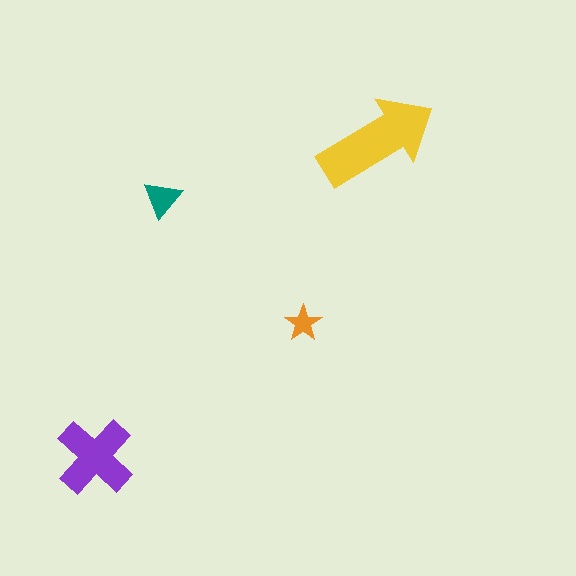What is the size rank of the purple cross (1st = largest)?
2nd.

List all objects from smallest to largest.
The orange star, the teal triangle, the purple cross, the yellow arrow.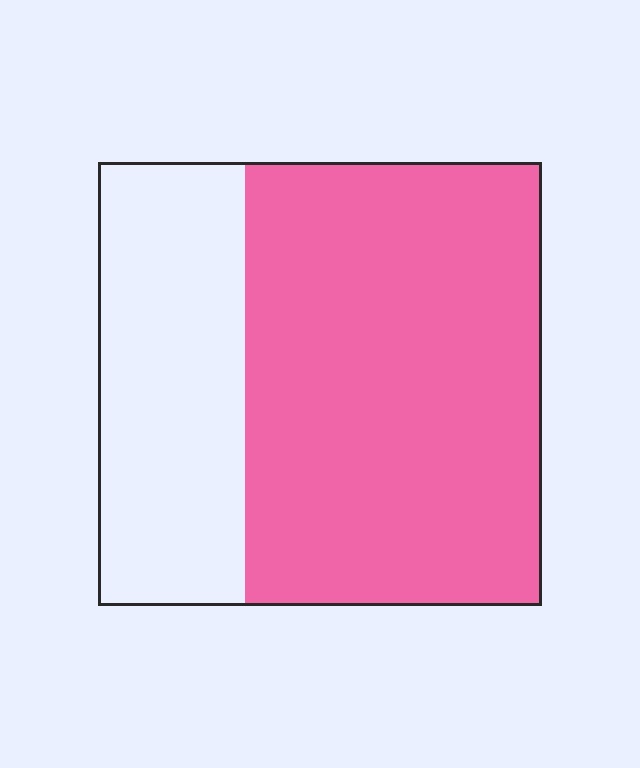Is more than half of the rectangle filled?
Yes.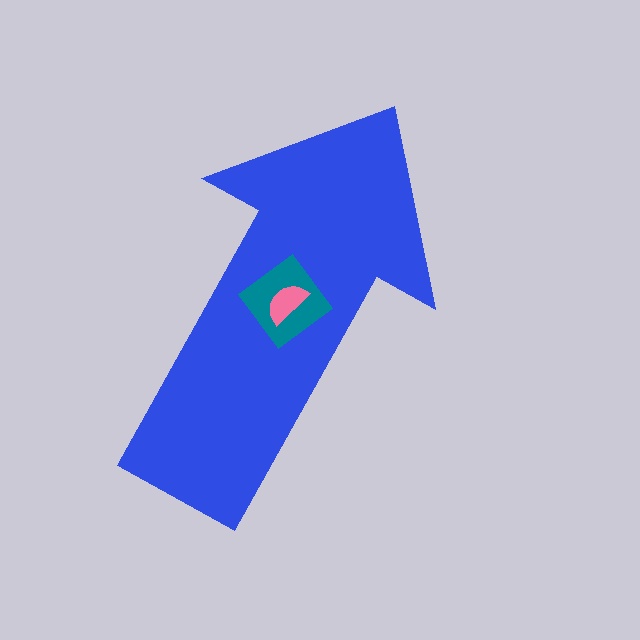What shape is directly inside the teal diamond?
The pink semicircle.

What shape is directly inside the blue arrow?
The teal diamond.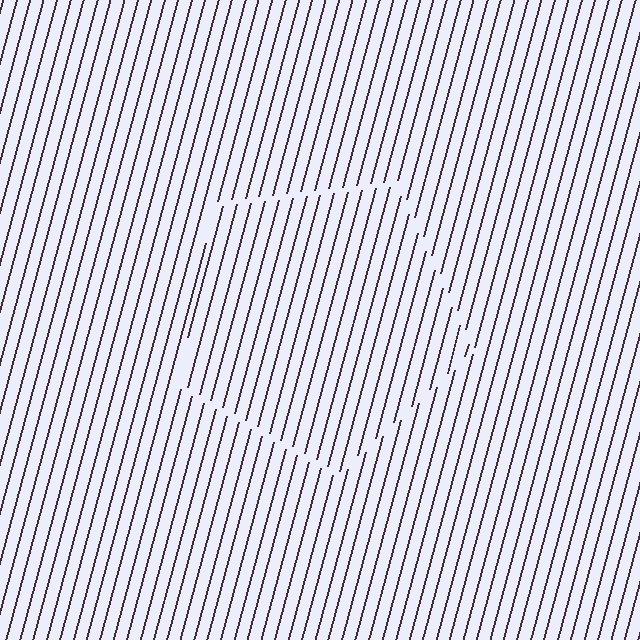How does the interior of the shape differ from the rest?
The interior of the shape contains the same grating, shifted by half a period — the contour is defined by the phase discontinuity where line-ends from the inner and outer gratings abut.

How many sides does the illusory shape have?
5 sides — the line-ends trace a pentagon.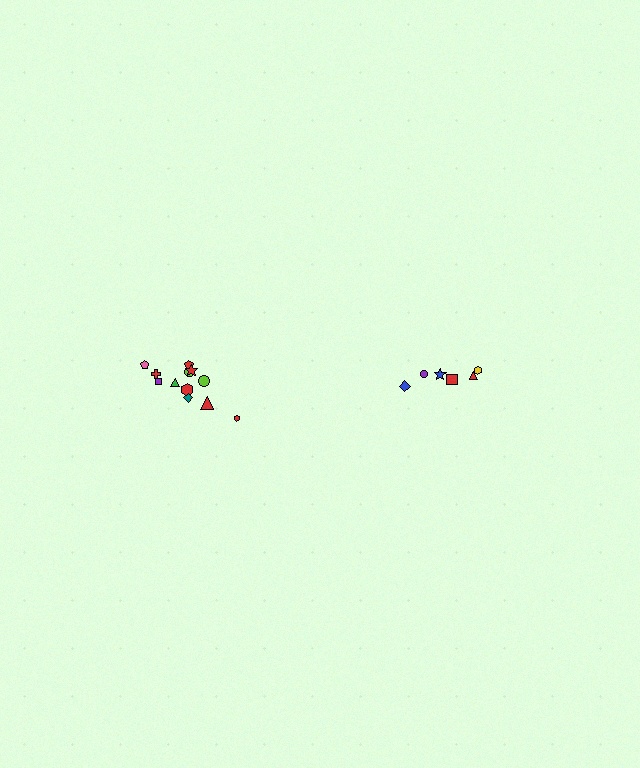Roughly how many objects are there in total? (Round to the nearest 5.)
Roughly 20 objects in total.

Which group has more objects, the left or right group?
The left group.